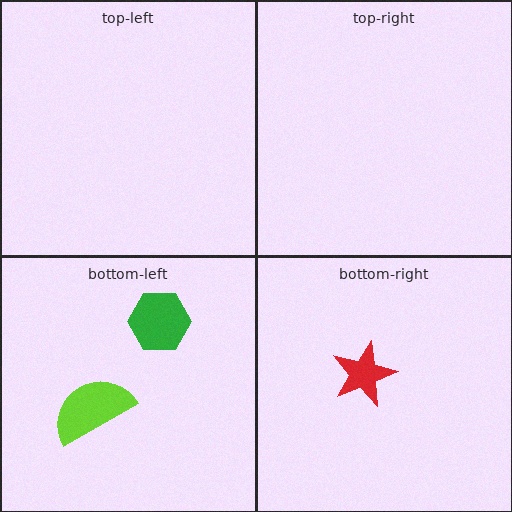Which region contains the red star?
The bottom-right region.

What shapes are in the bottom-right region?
The red star.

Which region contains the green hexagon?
The bottom-left region.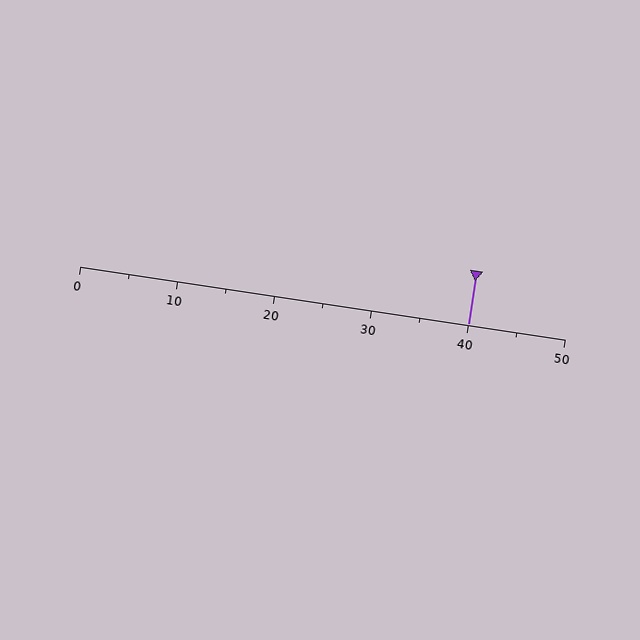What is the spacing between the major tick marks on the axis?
The major ticks are spaced 10 apart.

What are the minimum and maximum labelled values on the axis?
The axis runs from 0 to 50.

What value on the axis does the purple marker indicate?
The marker indicates approximately 40.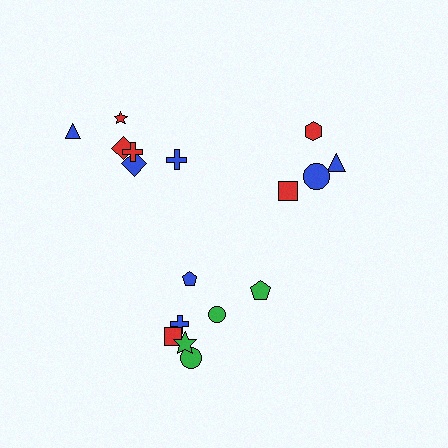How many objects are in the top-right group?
There are 4 objects.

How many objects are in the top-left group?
There are 6 objects.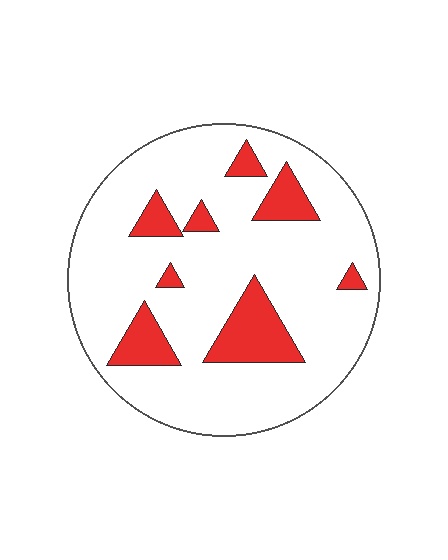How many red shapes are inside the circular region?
8.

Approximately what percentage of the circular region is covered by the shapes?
Approximately 15%.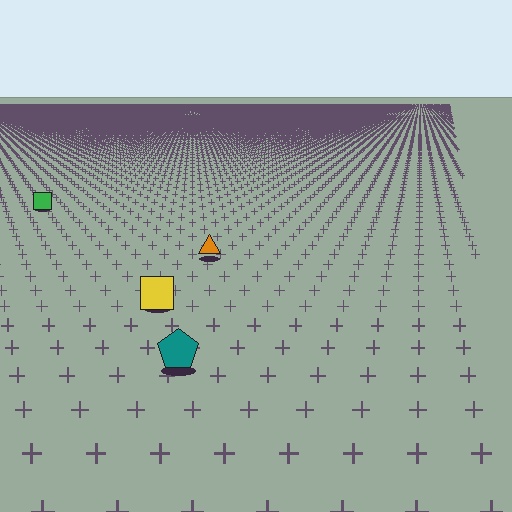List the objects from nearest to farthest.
From nearest to farthest: the teal pentagon, the yellow square, the orange triangle, the green square.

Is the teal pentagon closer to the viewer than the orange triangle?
Yes. The teal pentagon is closer — you can tell from the texture gradient: the ground texture is coarser near it.